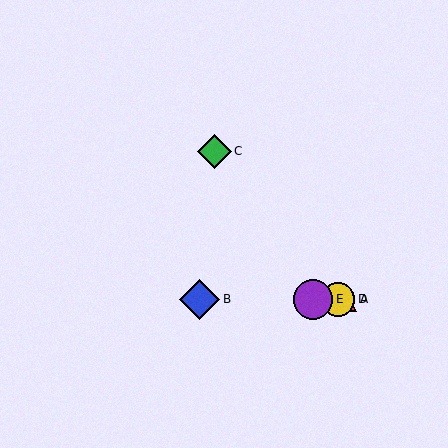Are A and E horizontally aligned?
Yes, both are at y≈299.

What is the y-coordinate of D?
Object D is at y≈299.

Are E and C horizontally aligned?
No, E is at y≈299 and C is at y≈151.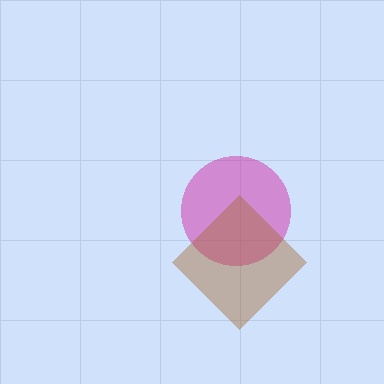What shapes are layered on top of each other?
The layered shapes are: a magenta circle, a brown diamond.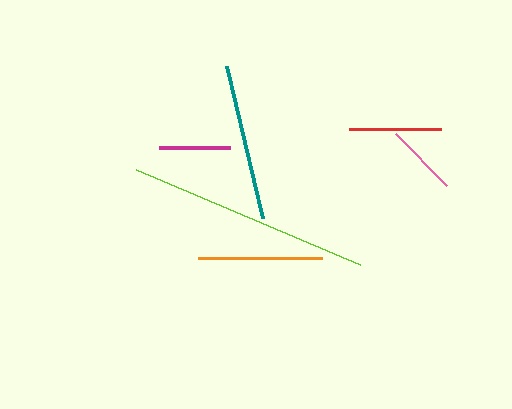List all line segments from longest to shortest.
From longest to shortest: lime, teal, orange, red, pink, magenta.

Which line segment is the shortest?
The magenta line is the shortest at approximately 71 pixels.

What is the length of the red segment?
The red segment is approximately 91 pixels long.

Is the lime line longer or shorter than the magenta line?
The lime line is longer than the magenta line.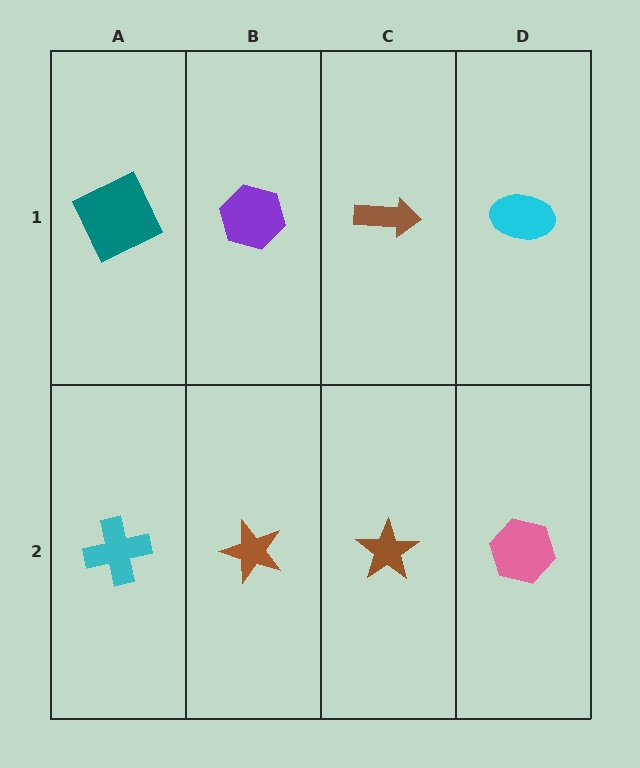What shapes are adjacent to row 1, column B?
A brown star (row 2, column B), a teal square (row 1, column A), a brown arrow (row 1, column C).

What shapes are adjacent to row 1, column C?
A brown star (row 2, column C), a purple hexagon (row 1, column B), a cyan ellipse (row 1, column D).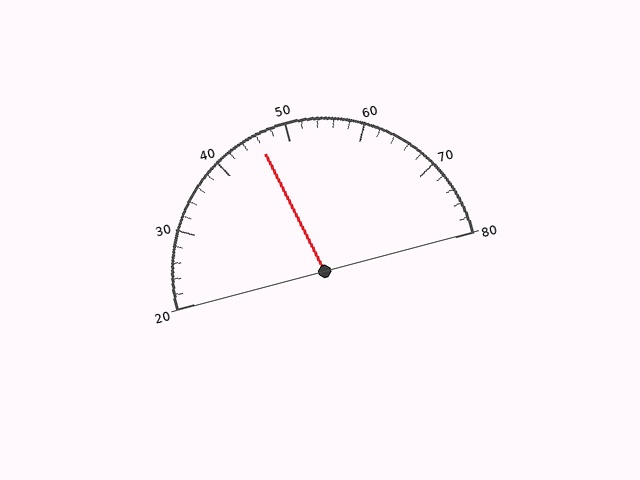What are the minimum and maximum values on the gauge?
The gauge ranges from 20 to 80.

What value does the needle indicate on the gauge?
The needle indicates approximately 46.